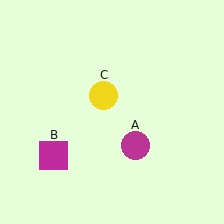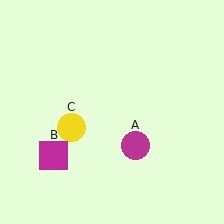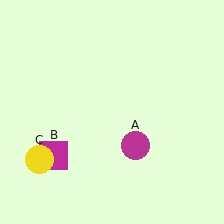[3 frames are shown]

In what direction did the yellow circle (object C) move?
The yellow circle (object C) moved down and to the left.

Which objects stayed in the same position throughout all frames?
Magenta circle (object A) and magenta square (object B) remained stationary.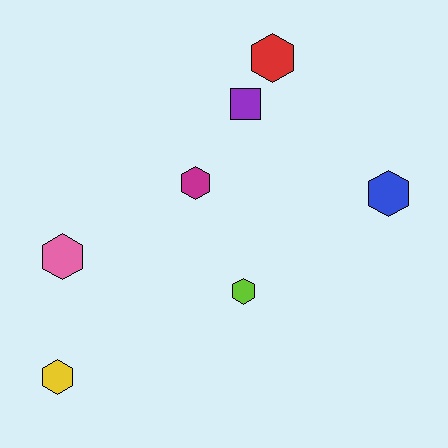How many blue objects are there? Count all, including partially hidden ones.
There is 1 blue object.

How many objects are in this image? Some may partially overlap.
There are 7 objects.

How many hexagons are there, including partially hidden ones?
There are 6 hexagons.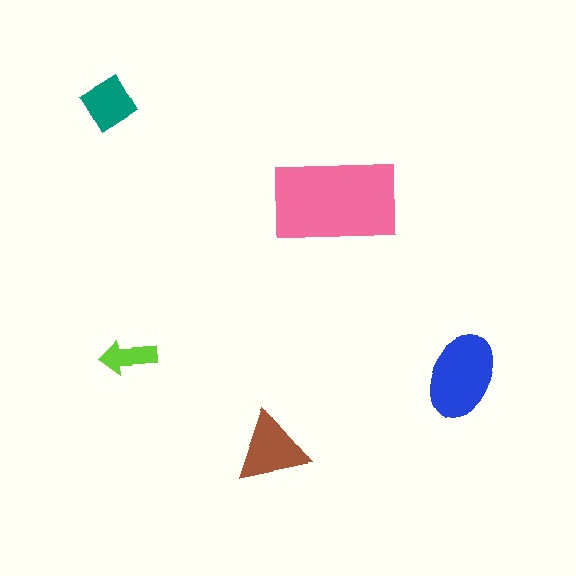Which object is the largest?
The pink rectangle.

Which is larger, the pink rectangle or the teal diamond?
The pink rectangle.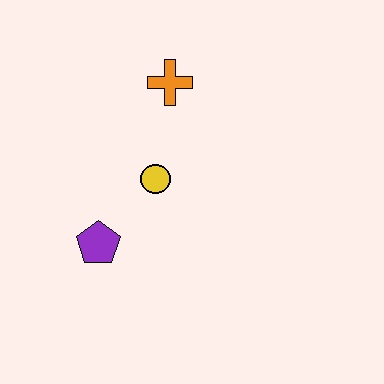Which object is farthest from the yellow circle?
The orange cross is farthest from the yellow circle.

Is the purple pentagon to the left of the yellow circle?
Yes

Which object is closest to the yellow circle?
The purple pentagon is closest to the yellow circle.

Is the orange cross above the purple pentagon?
Yes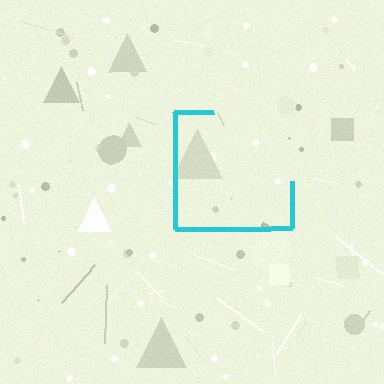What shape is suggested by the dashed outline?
The dashed outline suggests a square.